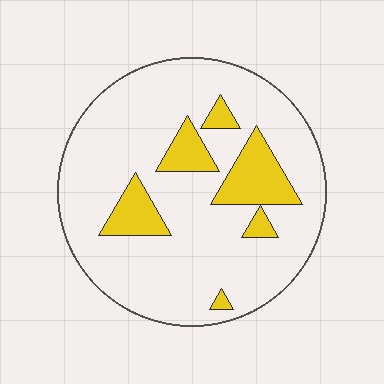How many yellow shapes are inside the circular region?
6.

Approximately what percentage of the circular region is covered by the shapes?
Approximately 15%.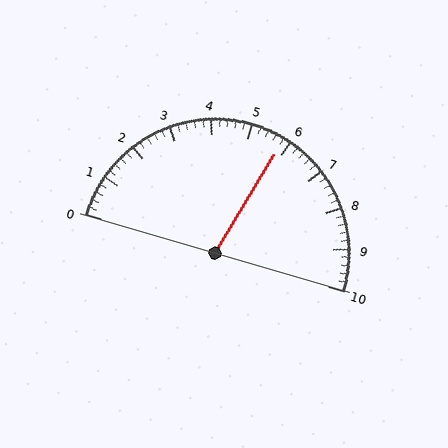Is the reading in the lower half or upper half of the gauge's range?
The reading is in the upper half of the range (0 to 10).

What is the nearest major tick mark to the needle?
The nearest major tick mark is 6.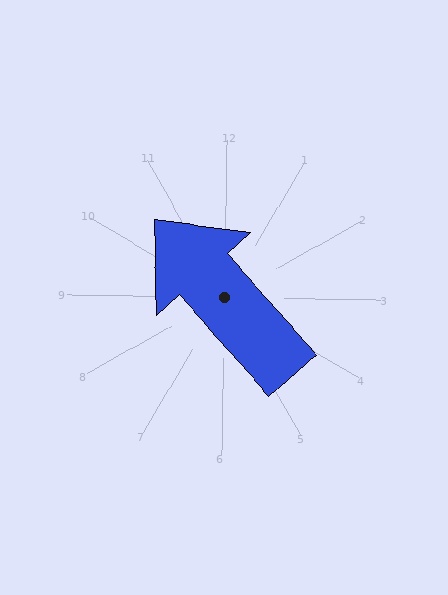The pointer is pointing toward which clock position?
Roughly 11 o'clock.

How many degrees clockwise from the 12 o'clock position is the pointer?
Approximately 318 degrees.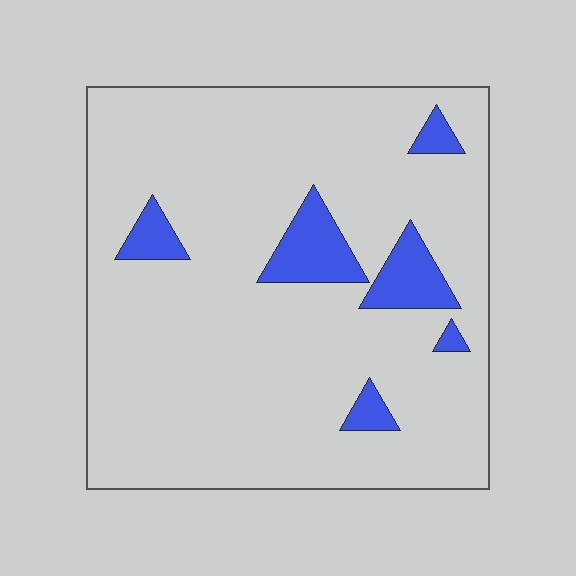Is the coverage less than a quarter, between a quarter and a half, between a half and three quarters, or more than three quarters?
Less than a quarter.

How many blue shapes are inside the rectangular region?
6.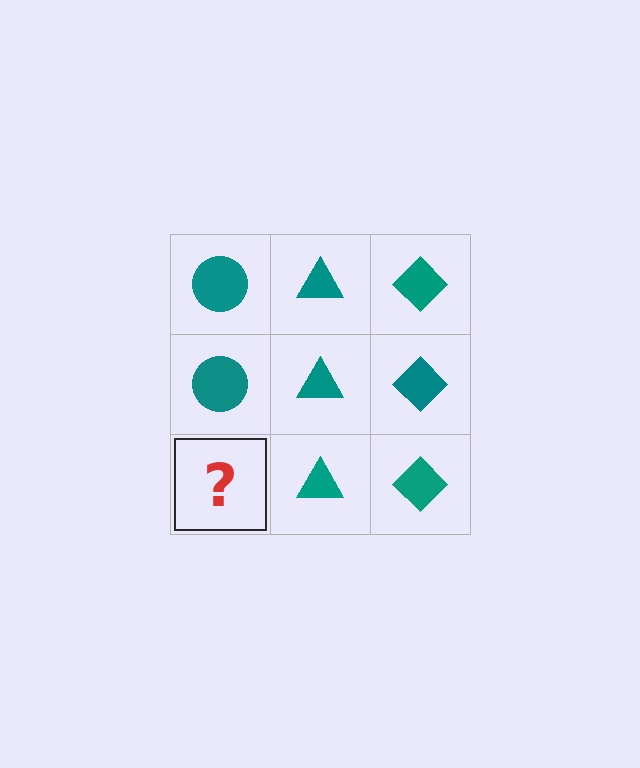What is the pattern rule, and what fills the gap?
The rule is that each column has a consistent shape. The gap should be filled with a teal circle.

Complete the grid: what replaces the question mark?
The question mark should be replaced with a teal circle.